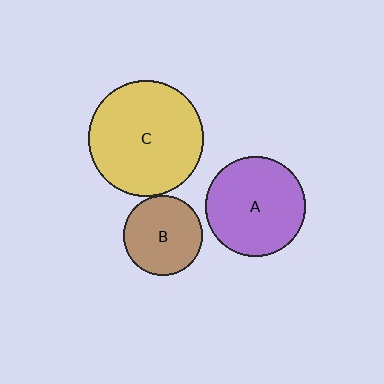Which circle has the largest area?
Circle C (yellow).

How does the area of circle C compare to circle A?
Approximately 1.3 times.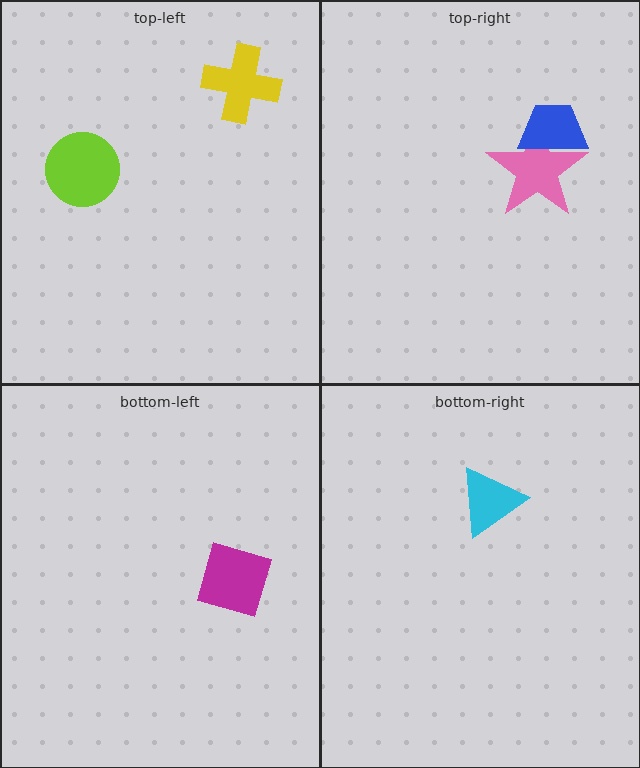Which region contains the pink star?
The top-right region.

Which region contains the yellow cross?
The top-left region.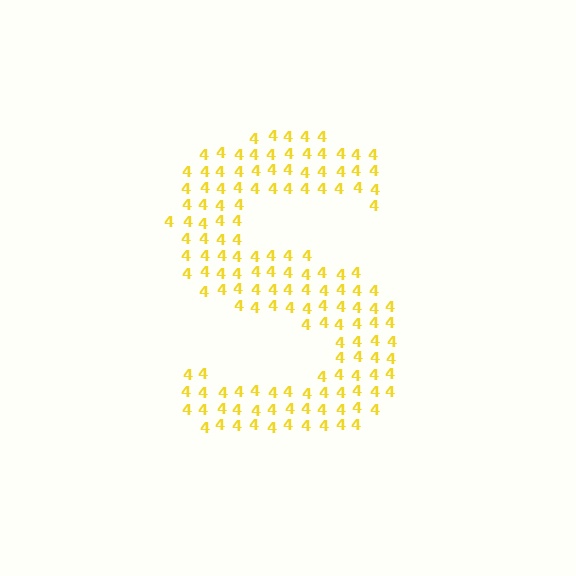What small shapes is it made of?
It is made of small digit 4's.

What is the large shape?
The large shape is the letter S.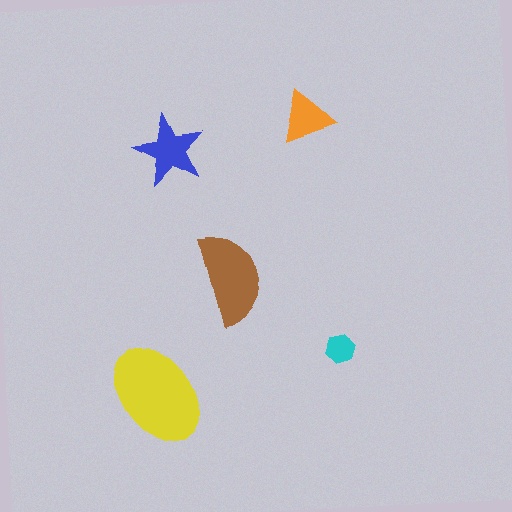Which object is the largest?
The yellow ellipse.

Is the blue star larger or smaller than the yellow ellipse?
Smaller.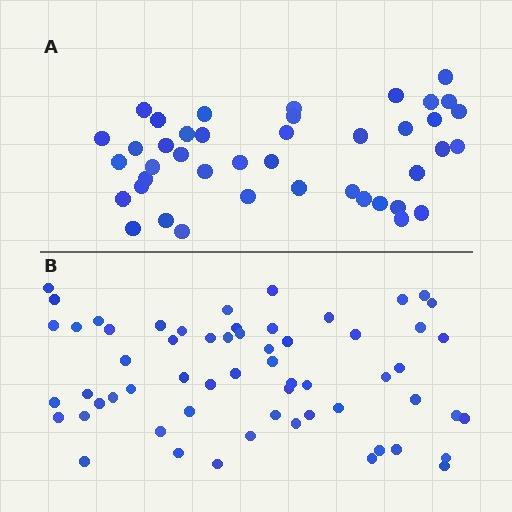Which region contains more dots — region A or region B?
Region B (the bottom region) has more dots.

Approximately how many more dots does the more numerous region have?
Region B has approximately 20 more dots than region A.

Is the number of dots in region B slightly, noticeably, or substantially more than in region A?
Region B has noticeably more, but not dramatically so. The ratio is roughly 1.4 to 1.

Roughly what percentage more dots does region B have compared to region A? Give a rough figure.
About 45% more.